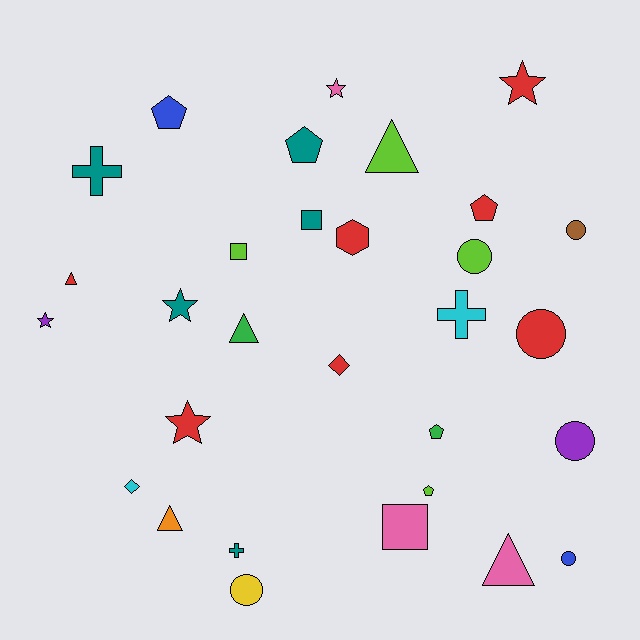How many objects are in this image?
There are 30 objects.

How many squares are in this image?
There are 3 squares.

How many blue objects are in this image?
There are 2 blue objects.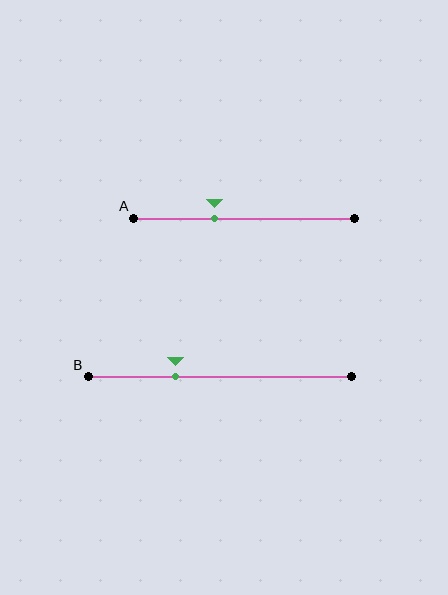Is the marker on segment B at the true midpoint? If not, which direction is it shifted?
No, the marker on segment B is shifted to the left by about 17% of the segment length.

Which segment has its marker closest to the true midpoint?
Segment A has its marker closest to the true midpoint.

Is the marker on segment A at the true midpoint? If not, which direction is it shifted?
No, the marker on segment A is shifted to the left by about 13% of the segment length.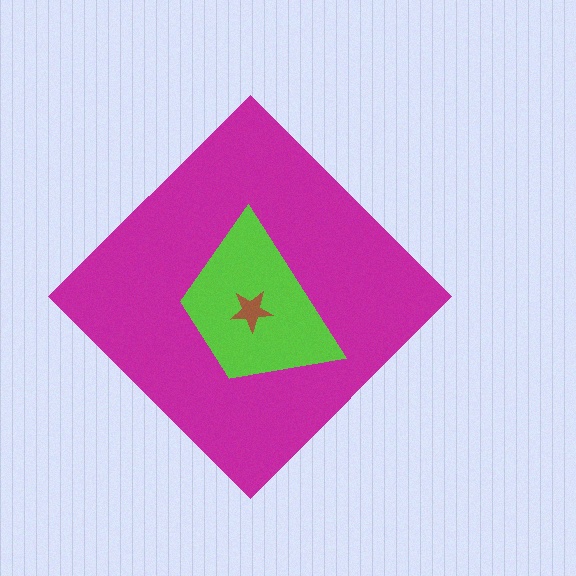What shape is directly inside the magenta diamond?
The lime trapezoid.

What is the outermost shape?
The magenta diamond.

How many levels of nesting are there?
3.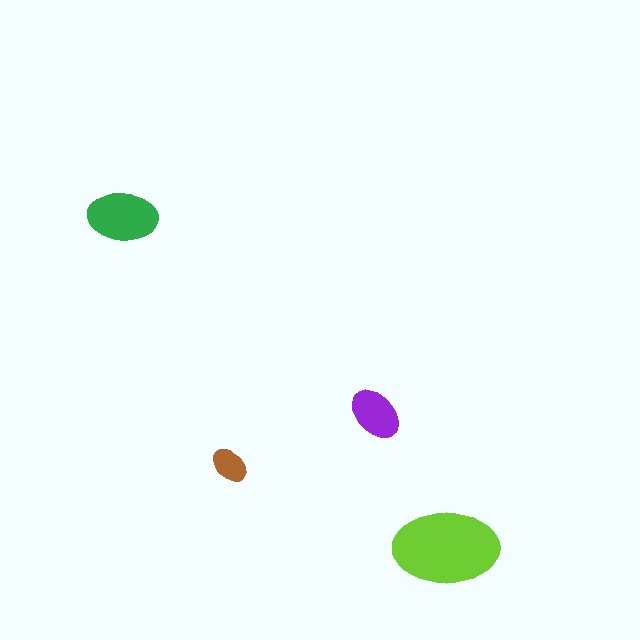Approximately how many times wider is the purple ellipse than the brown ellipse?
About 1.5 times wider.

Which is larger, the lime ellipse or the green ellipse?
The lime one.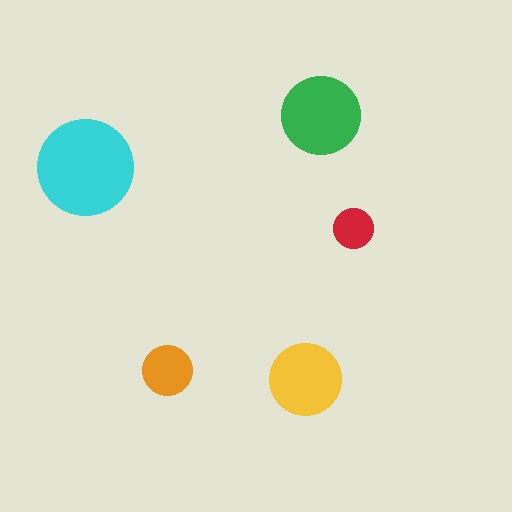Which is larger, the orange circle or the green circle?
The green one.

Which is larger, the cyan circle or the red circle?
The cyan one.